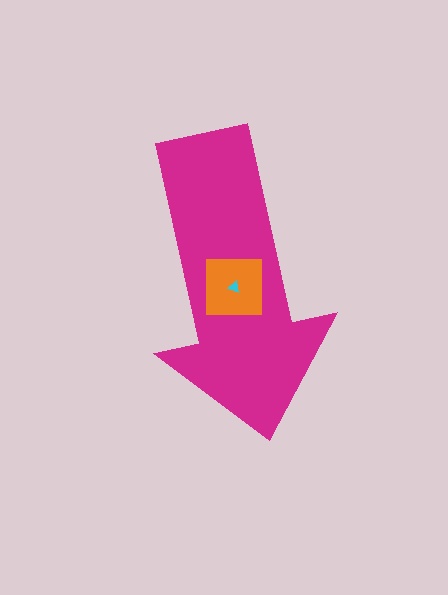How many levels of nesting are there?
3.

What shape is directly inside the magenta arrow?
The orange square.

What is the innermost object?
The cyan triangle.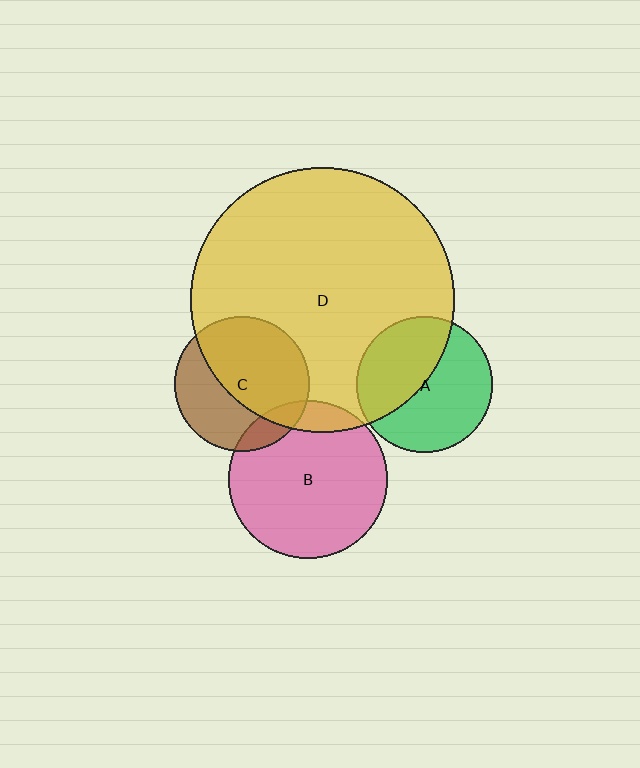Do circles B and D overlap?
Yes.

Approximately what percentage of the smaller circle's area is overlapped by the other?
Approximately 10%.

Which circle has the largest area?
Circle D (yellow).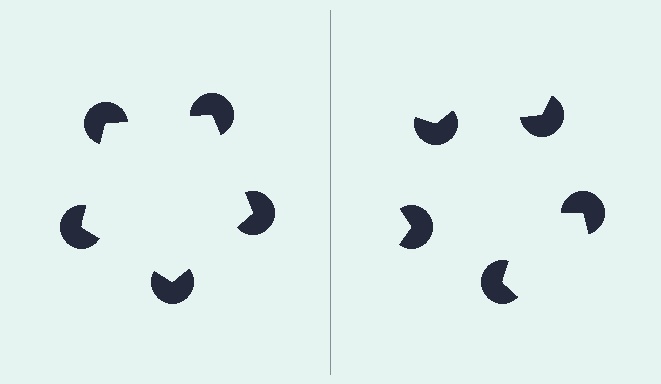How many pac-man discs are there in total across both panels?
10 — 5 on each side.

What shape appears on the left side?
An illusory pentagon.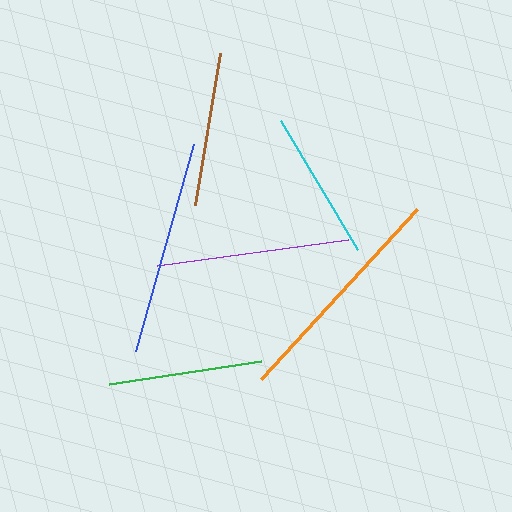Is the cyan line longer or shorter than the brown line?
The brown line is longer than the cyan line.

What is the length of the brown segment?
The brown segment is approximately 155 pixels long.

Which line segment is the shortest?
The cyan line is the shortest at approximately 150 pixels.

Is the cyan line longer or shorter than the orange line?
The orange line is longer than the cyan line.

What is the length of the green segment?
The green segment is approximately 154 pixels long.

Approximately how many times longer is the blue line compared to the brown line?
The blue line is approximately 1.4 times the length of the brown line.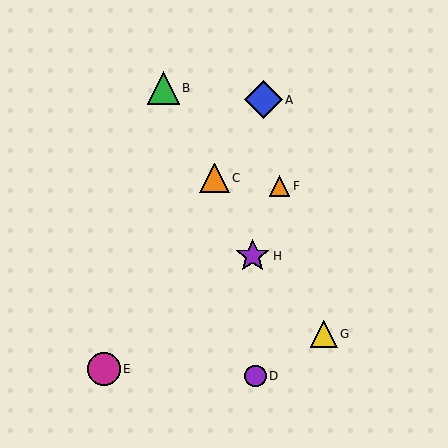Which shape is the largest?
The blue diamond (labeled A) is the largest.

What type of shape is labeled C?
Shape C is an orange triangle.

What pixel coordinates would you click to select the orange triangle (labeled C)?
Click at (215, 178) to select the orange triangle C.